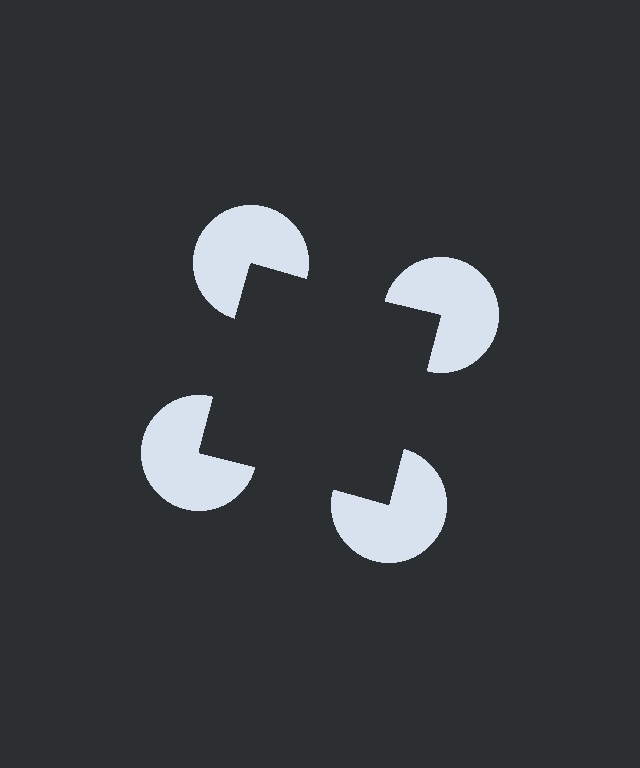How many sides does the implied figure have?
4 sides.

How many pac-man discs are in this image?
There are 4 — one at each vertex of the illusory square.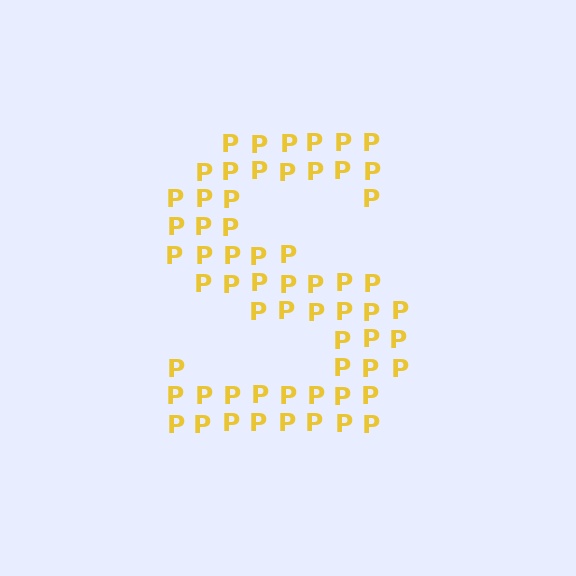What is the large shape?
The large shape is the letter S.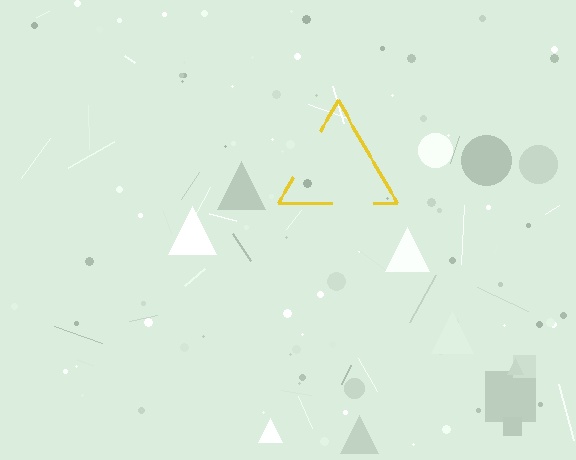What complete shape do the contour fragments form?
The contour fragments form a triangle.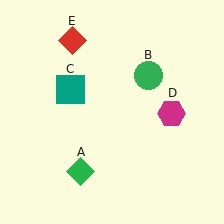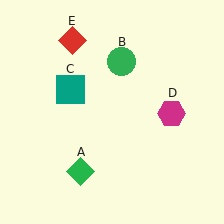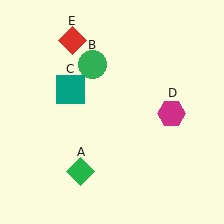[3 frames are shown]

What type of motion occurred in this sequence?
The green circle (object B) rotated counterclockwise around the center of the scene.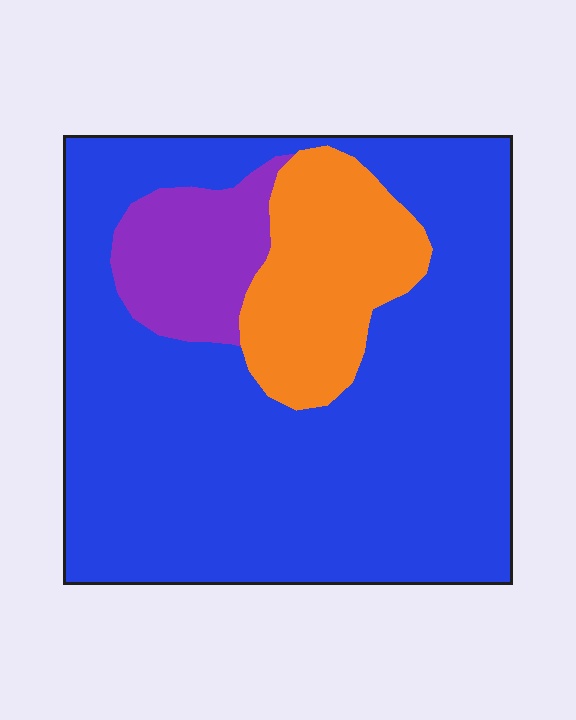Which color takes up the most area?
Blue, at roughly 75%.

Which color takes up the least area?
Purple, at roughly 10%.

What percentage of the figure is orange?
Orange takes up about one sixth (1/6) of the figure.